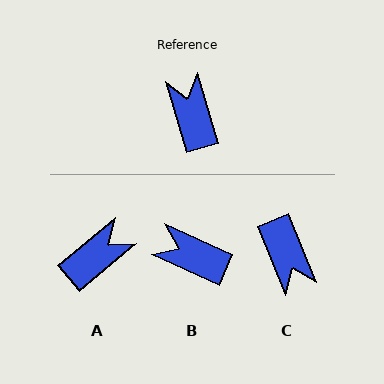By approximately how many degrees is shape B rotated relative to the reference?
Approximately 50 degrees counter-clockwise.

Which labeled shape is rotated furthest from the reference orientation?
C, about 174 degrees away.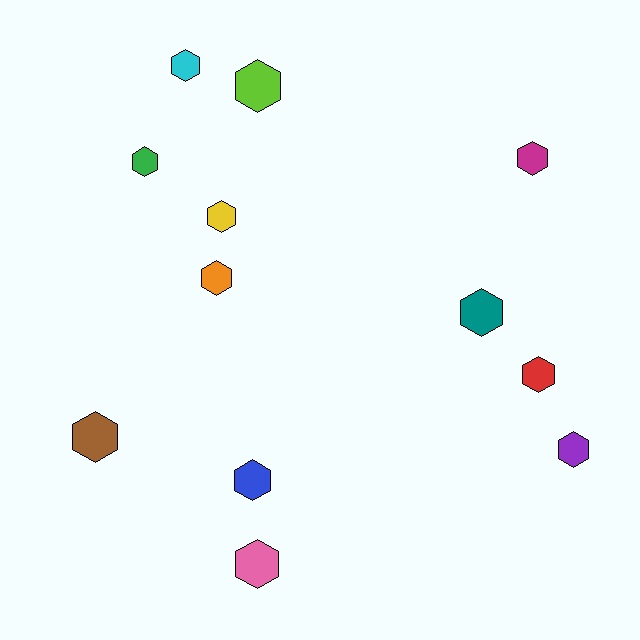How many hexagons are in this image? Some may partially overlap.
There are 12 hexagons.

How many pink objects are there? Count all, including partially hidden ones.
There is 1 pink object.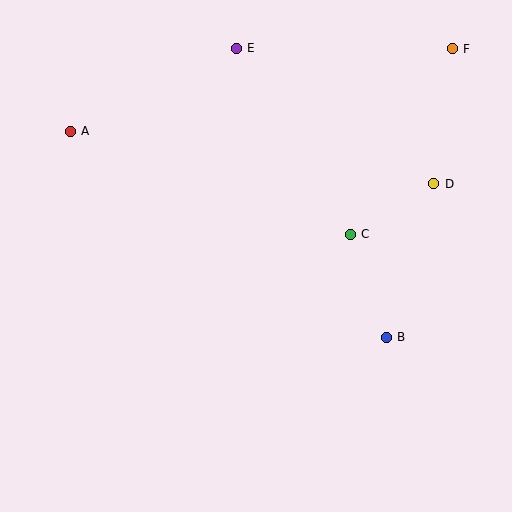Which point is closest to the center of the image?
Point C at (350, 234) is closest to the center.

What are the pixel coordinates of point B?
Point B is at (386, 337).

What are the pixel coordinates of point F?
Point F is at (452, 49).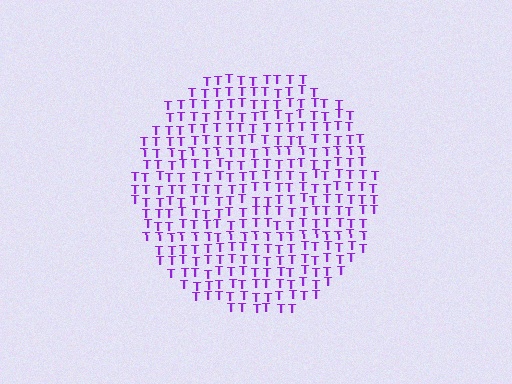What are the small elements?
The small elements are letter T's.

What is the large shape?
The large shape is a circle.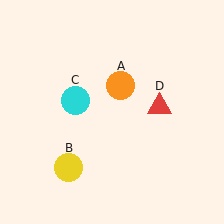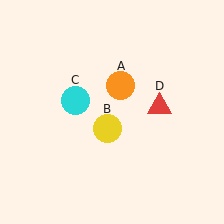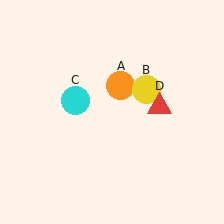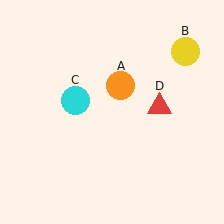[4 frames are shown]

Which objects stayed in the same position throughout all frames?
Orange circle (object A) and cyan circle (object C) and red triangle (object D) remained stationary.